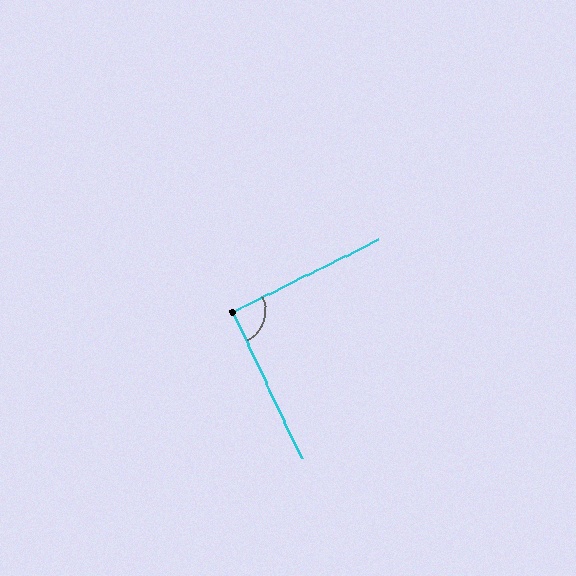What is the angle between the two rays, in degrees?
Approximately 91 degrees.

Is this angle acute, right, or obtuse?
It is approximately a right angle.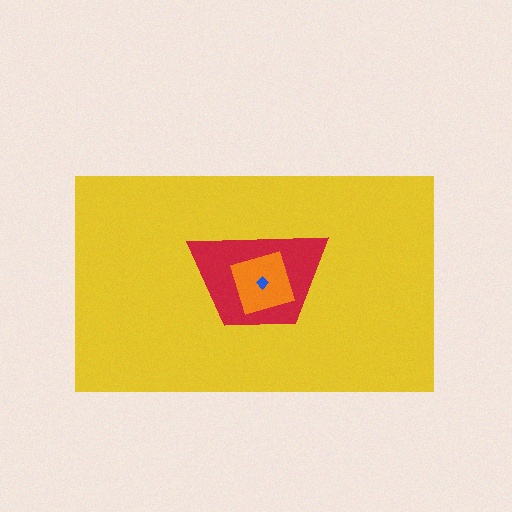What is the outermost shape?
The yellow rectangle.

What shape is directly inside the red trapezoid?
The orange square.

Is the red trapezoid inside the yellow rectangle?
Yes.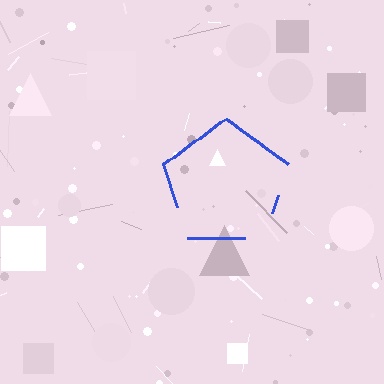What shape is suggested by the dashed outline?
The dashed outline suggests a pentagon.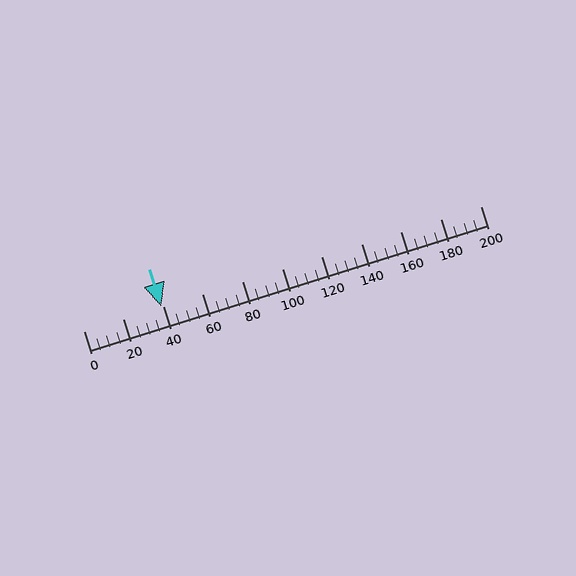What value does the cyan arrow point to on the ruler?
The cyan arrow points to approximately 39.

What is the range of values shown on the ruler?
The ruler shows values from 0 to 200.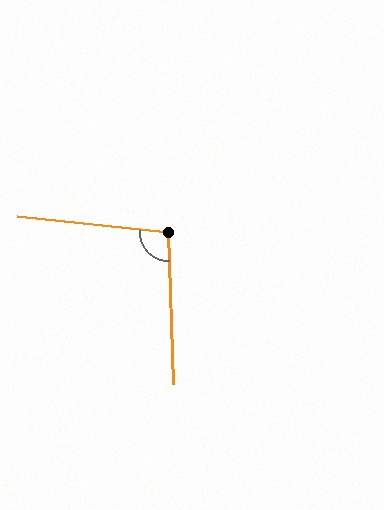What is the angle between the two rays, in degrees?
Approximately 98 degrees.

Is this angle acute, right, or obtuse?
It is obtuse.